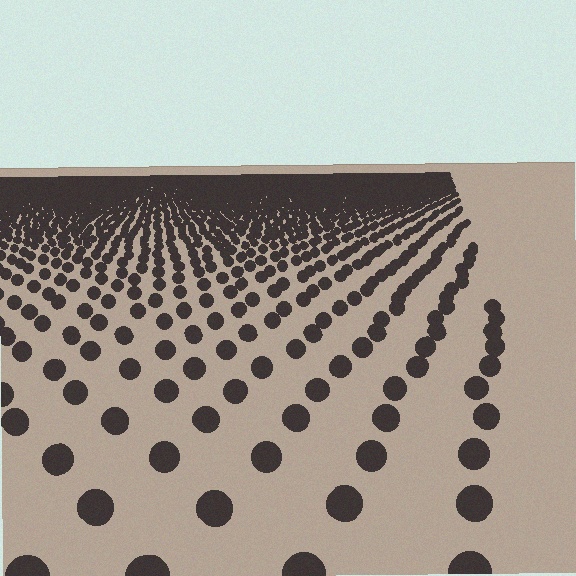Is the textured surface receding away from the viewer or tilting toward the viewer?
The surface is receding away from the viewer. Texture elements get smaller and denser toward the top.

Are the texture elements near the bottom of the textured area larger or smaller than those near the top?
Larger. Near the bottom, elements are closer to the viewer and appear at a bigger on-screen size.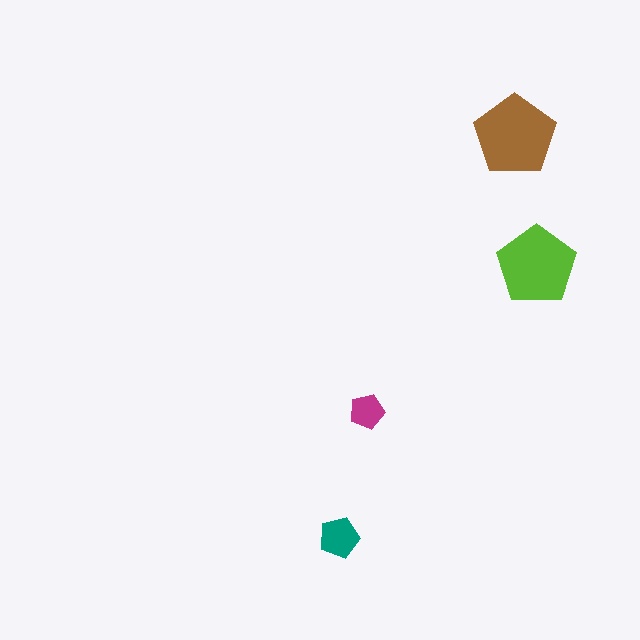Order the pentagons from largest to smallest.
the brown one, the lime one, the teal one, the magenta one.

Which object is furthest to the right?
The lime pentagon is rightmost.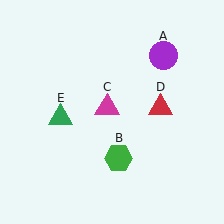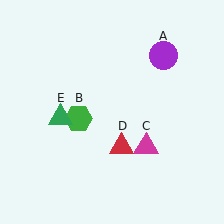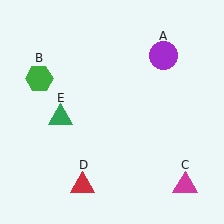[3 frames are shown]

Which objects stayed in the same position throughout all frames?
Purple circle (object A) and green triangle (object E) remained stationary.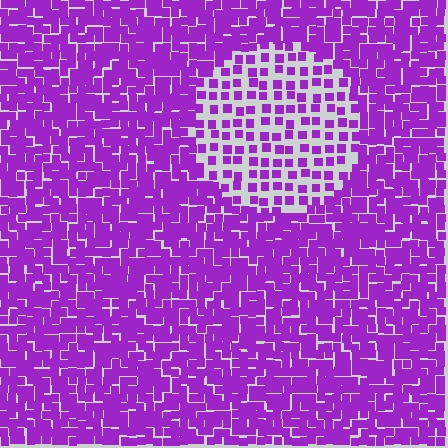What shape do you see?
I see a circle.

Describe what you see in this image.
The image contains small purple elements arranged at two different densities. A circle-shaped region is visible where the elements are less densely packed than the surrounding area.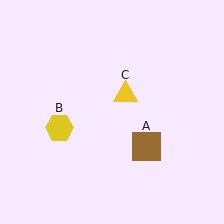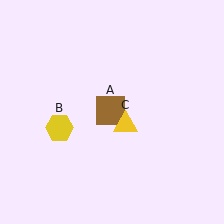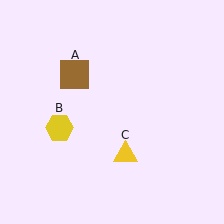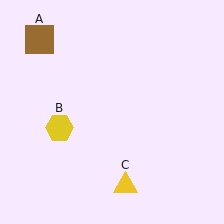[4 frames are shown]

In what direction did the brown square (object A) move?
The brown square (object A) moved up and to the left.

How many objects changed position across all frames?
2 objects changed position: brown square (object A), yellow triangle (object C).